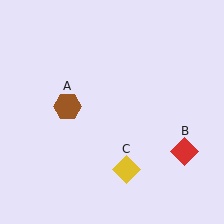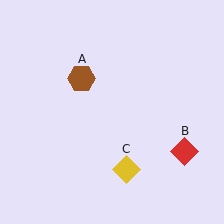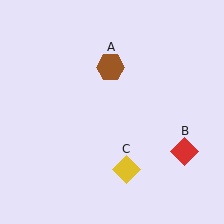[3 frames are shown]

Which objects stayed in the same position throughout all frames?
Red diamond (object B) and yellow diamond (object C) remained stationary.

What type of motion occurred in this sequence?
The brown hexagon (object A) rotated clockwise around the center of the scene.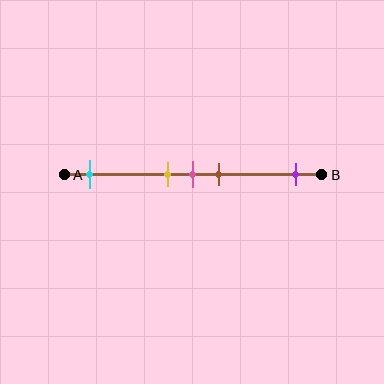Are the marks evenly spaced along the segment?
No, the marks are not evenly spaced.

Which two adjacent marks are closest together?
The yellow and pink marks are the closest adjacent pair.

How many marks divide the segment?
There are 5 marks dividing the segment.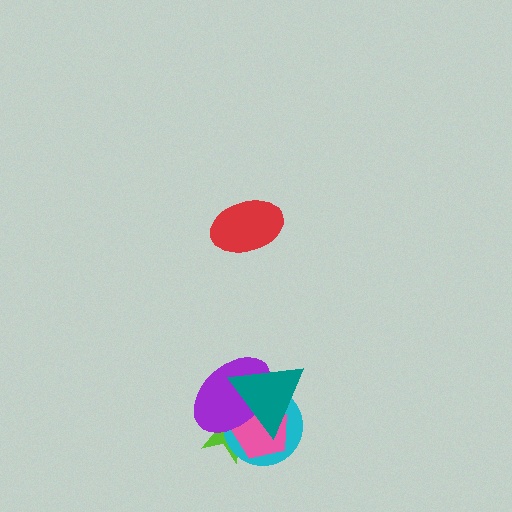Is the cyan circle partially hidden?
Yes, it is partially covered by another shape.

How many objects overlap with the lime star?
4 objects overlap with the lime star.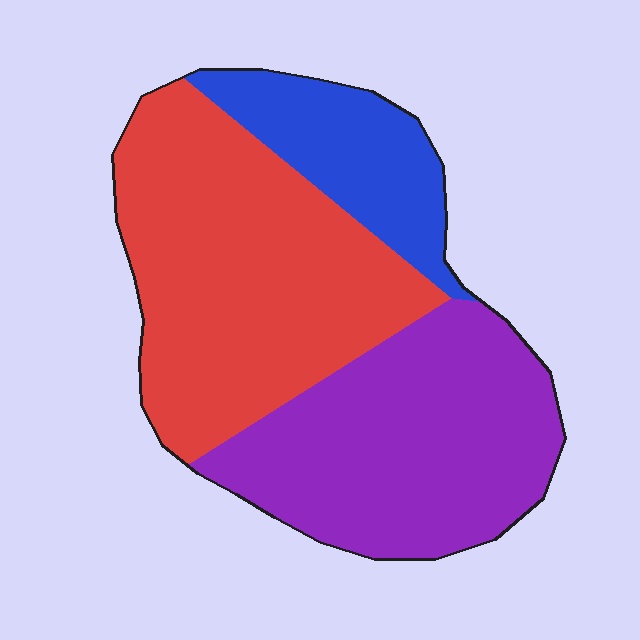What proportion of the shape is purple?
Purple takes up between a quarter and a half of the shape.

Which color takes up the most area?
Red, at roughly 45%.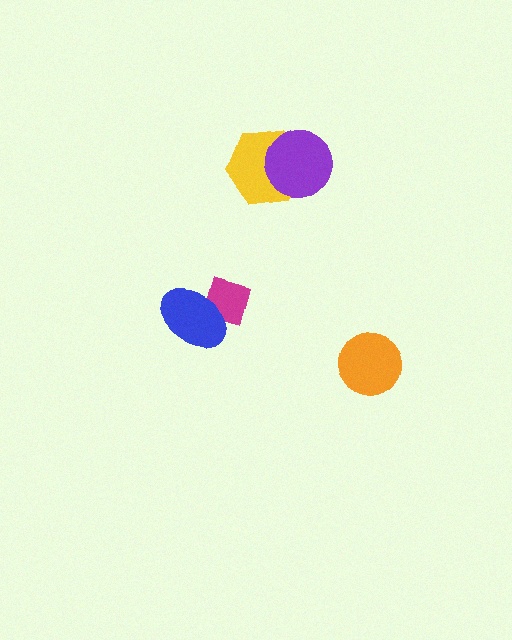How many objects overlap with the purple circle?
1 object overlaps with the purple circle.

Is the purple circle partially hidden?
No, no other shape covers it.